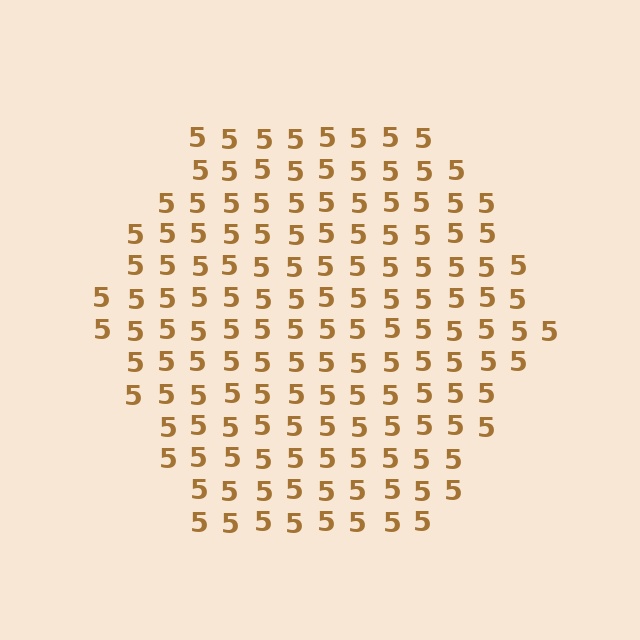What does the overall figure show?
The overall figure shows a hexagon.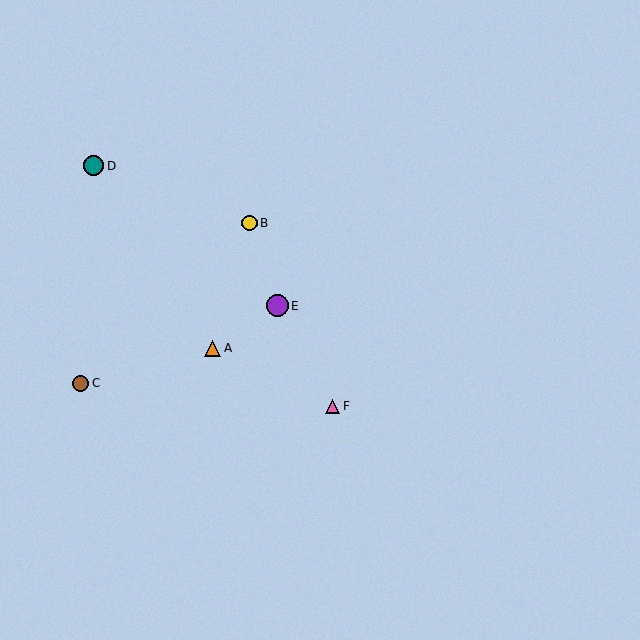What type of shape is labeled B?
Shape B is a yellow circle.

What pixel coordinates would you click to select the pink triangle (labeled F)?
Click at (333, 406) to select the pink triangle F.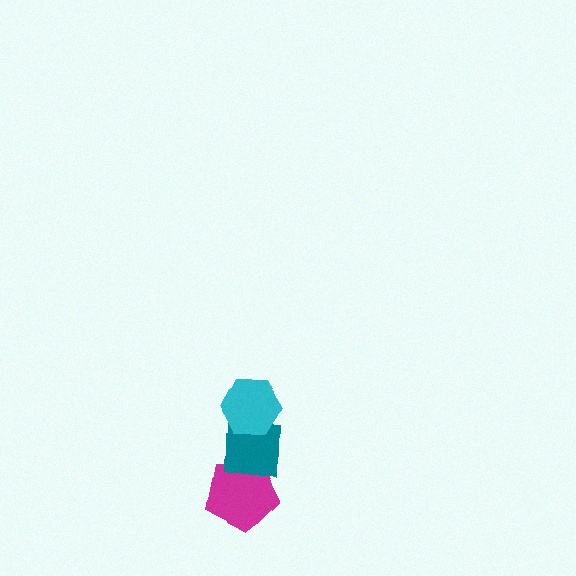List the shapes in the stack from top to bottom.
From top to bottom: the cyan hexagon, the teal square, the magenta pentagon.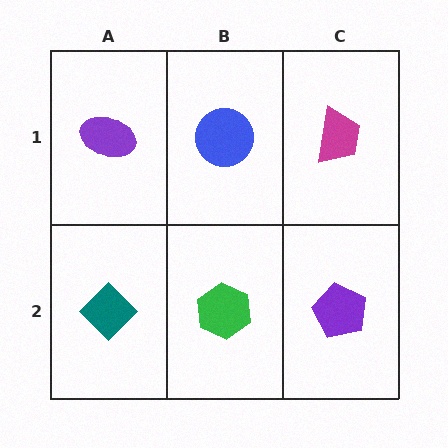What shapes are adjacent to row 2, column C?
A magenta trapezoid (row 1, column C), a green hexagon (row 2, column B).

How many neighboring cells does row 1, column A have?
2.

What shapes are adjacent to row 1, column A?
A teal diamond (row 2, column A), a blue circle (row 1, column B).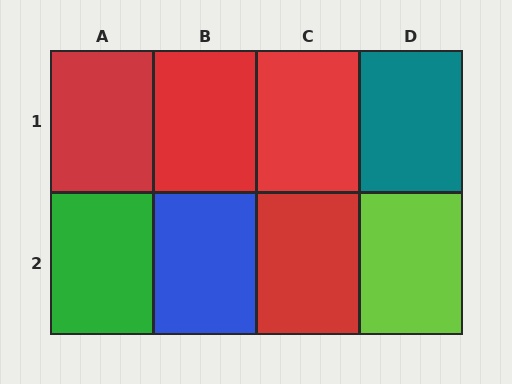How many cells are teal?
1 cell is teal.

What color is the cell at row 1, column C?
Red.